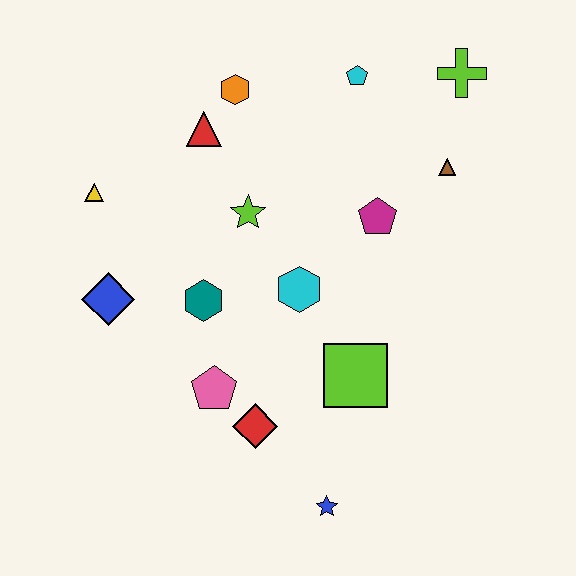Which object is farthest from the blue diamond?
The lime cross is farthest from the blue diamond.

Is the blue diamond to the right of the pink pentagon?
No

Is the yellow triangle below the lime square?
No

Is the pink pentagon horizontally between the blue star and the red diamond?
No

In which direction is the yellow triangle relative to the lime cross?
The yellow triangle is to the left of the lime cross.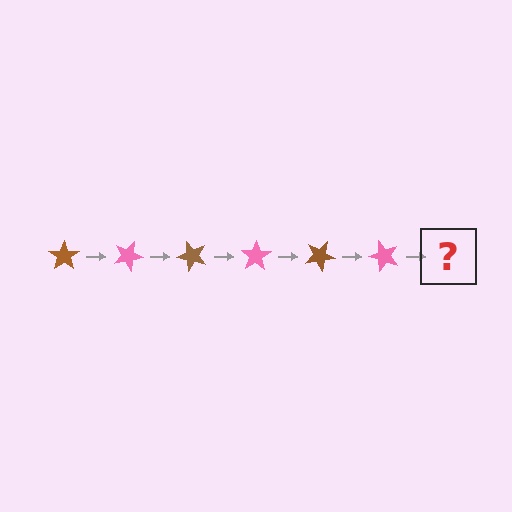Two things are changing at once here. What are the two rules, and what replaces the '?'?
The two rules are that it rotates 25 degrees each step and the color cycles through brown and pink. The '?' should be a brown star, rotated 150 degrees from the start.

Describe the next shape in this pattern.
It should be a brown star, rotated 150 degrees from the start.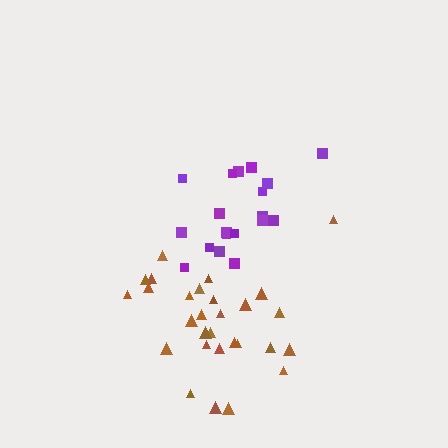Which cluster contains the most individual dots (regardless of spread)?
Brown (29).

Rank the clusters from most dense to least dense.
brown, purple.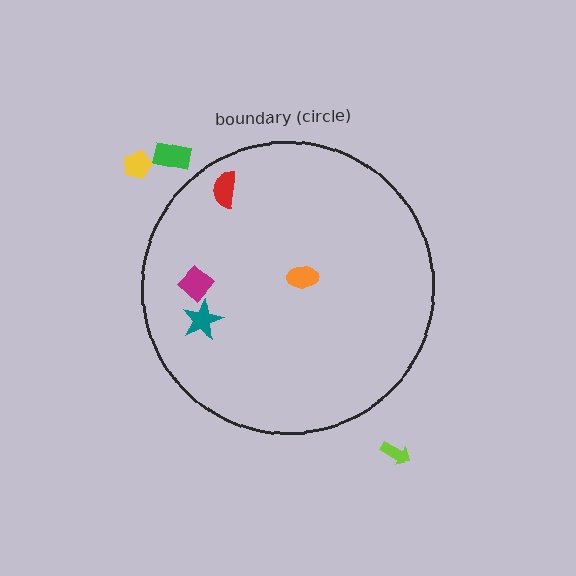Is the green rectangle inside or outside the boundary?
Outside.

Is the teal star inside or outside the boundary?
Inside.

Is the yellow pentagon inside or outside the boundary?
Outside.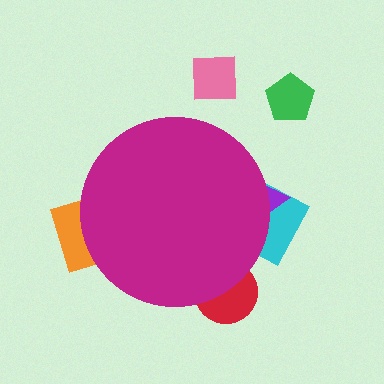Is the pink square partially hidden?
No, the pink square is fully visible.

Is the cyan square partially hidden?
Yes, the cyan square is partially hidden behind the magenta circle.